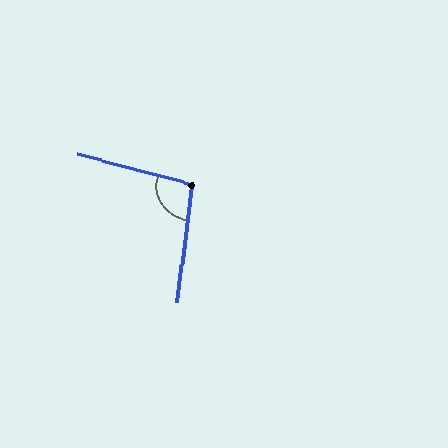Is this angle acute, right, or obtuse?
It is obtuse.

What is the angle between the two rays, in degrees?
Approximately 97 degrees.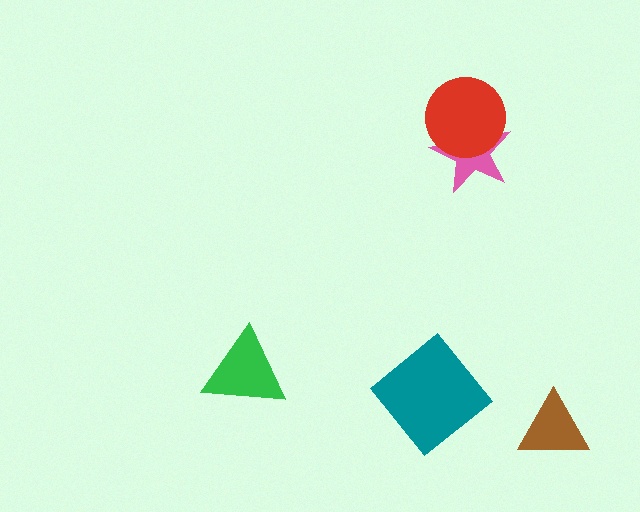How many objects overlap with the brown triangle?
0 objects overlap with the brown triangle.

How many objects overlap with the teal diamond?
0 objects overlap with the teal diamond.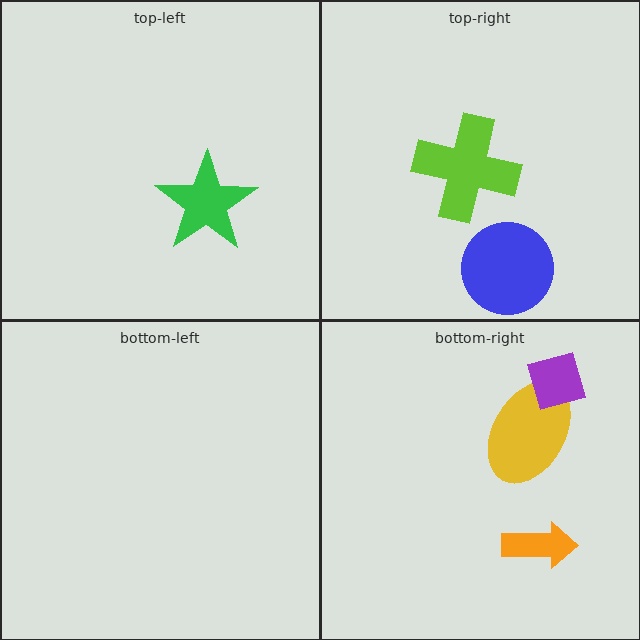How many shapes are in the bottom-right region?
3.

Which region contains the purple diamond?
The bottom-right region.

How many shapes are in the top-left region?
1.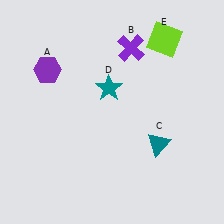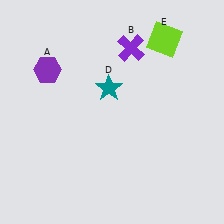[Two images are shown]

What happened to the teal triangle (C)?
The teal triangle (C) was removed in Image 2. It was in the bottom-right area of Image 1.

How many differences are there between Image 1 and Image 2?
There is 1 difference between the two images.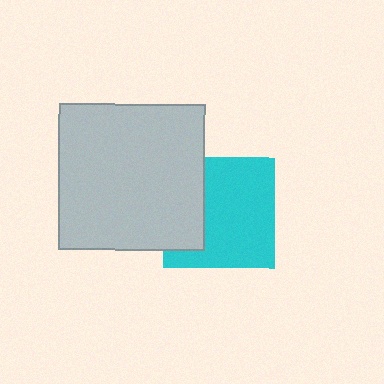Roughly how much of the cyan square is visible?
Most of it is visible (roughly 68%).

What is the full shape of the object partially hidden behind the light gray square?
The partially hidden object is a cyan square.